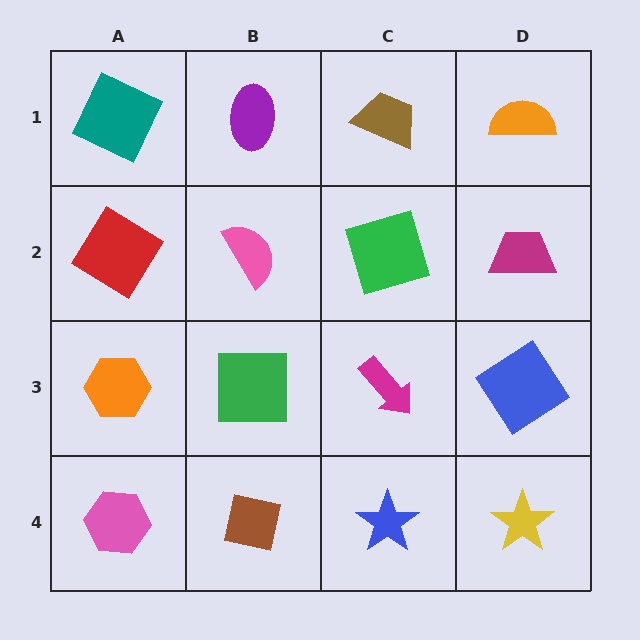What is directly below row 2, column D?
A blue diamond.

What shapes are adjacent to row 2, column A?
A teal square (row 1, column A), an orange hexagon (row 3, column A), a pink semicircle (row 2, column B).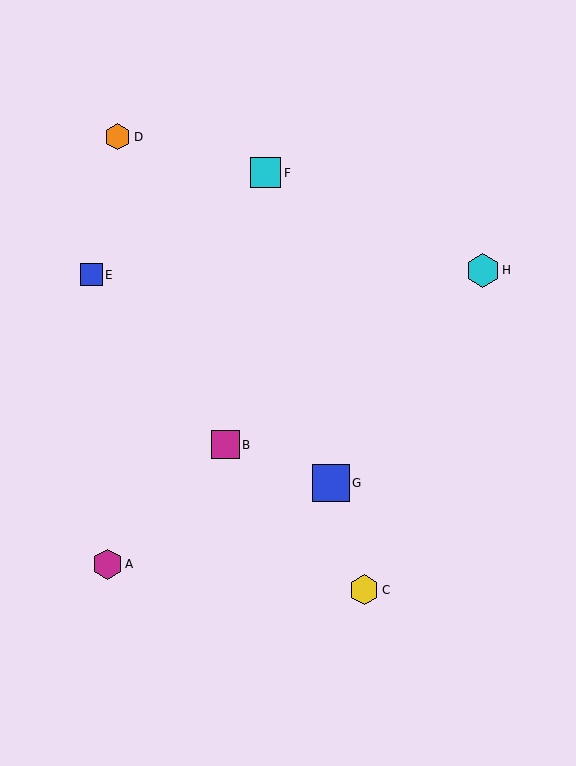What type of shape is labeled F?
Shape F is a cyan square.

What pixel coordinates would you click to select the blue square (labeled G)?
Click at (331, 483) to select the blue square G.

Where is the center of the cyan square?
The center of the cyan square is at (266, 173).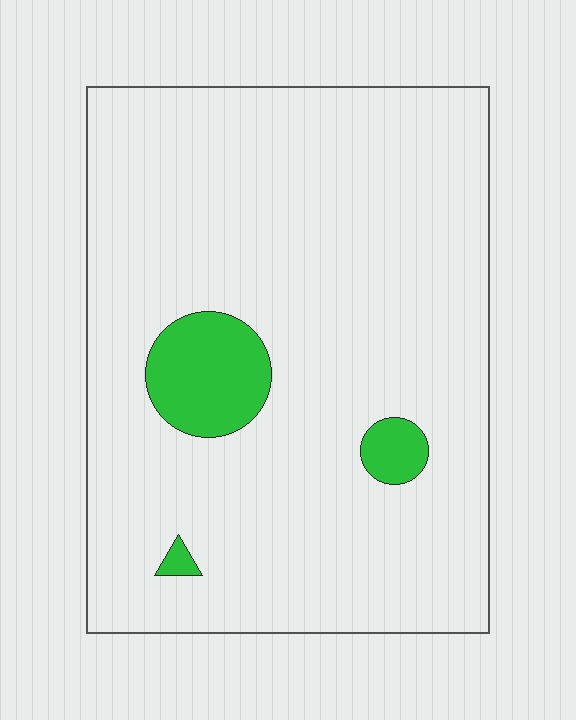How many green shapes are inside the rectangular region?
3.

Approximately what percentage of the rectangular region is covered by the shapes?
Approximately 10%.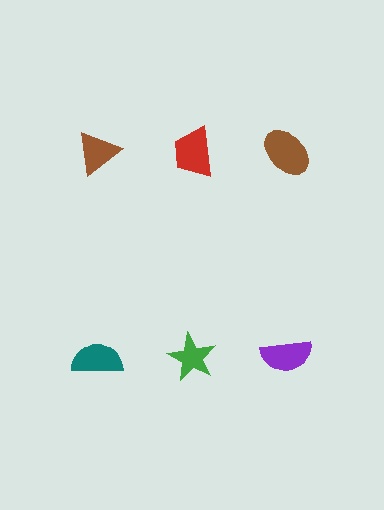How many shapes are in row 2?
3 shapes.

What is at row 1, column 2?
A red trapezoid.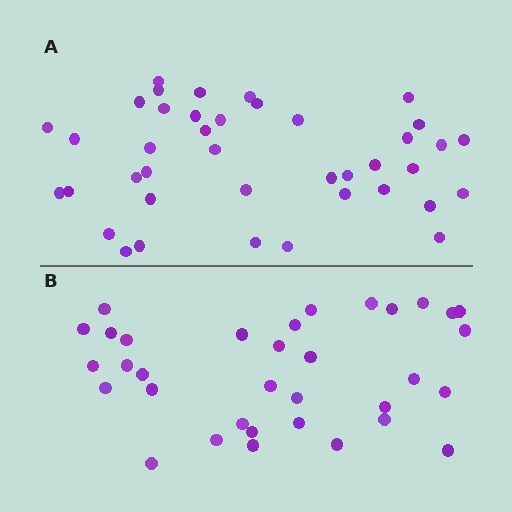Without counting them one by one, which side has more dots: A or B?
Region A (the top region) has more dots.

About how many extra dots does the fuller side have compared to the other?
Region A has about 6 more dots than region B.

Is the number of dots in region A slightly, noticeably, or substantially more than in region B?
Region A has only slightly more — the two regions are fairly close. The ratio is roughly 1.2 to 1.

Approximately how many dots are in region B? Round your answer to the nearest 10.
About 30 dots. (The exact count is 34, which rounds to 30.)